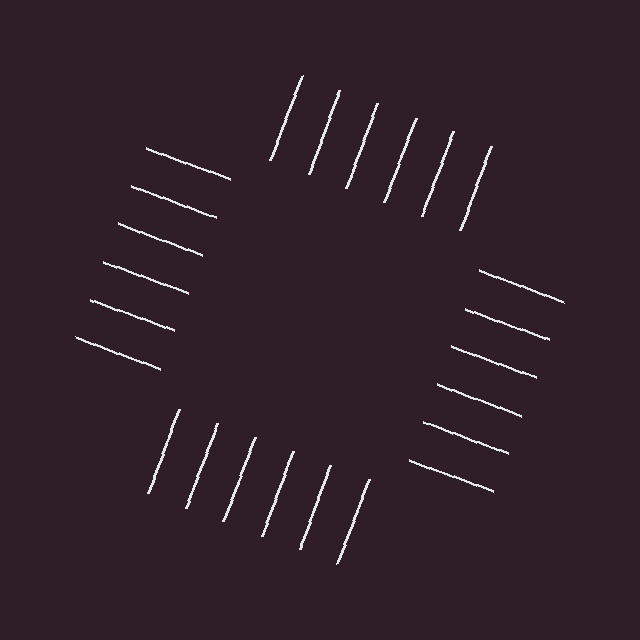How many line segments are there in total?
24 — 6 along each of the 4 edges.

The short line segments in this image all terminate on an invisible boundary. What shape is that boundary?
An illusory square — the line segments terminate on its edges but no continuous stroke is drawn.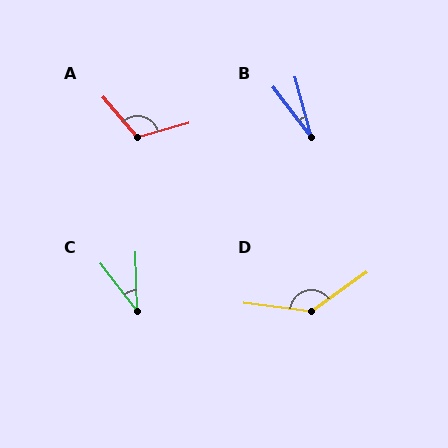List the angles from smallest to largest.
B (22°), C (36°), A (115°), D (137°).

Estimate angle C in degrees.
Approximately 36 degrees.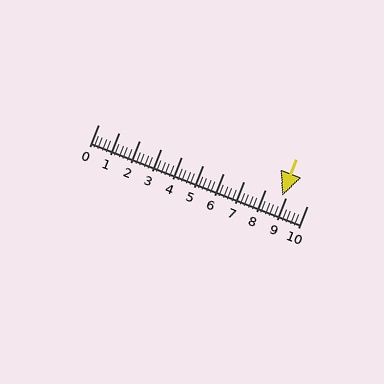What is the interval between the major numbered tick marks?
The major tick marks are spaced 1 units apart.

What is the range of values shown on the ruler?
The ruler shows values from 0 to 10.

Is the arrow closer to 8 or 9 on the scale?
The arrow is closer to 9.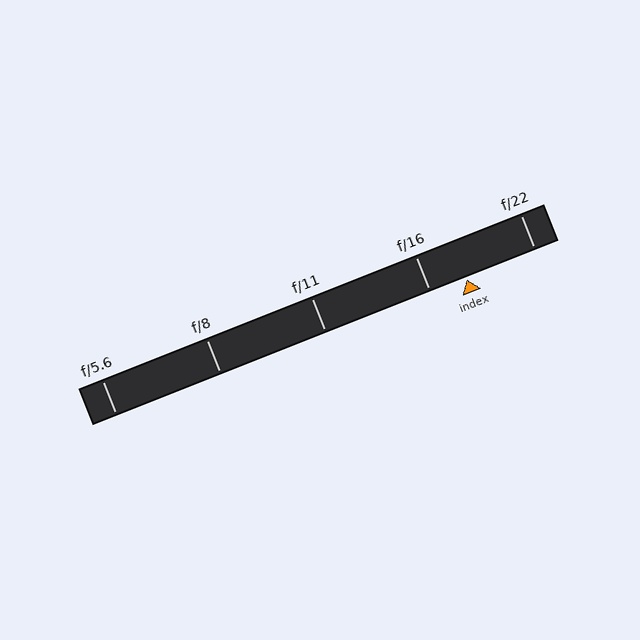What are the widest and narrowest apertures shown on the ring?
The widest aperture shown is f/5.6 and the narrowest is f/22.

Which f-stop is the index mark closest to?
The index mark is closest to f/16.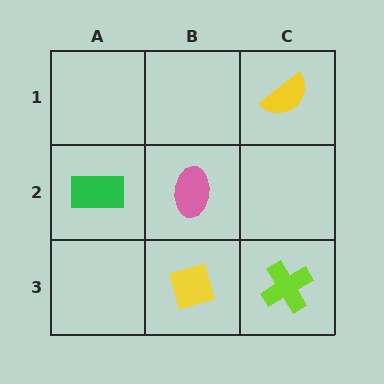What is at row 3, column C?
A lime cross.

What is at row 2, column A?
A green rectangle.